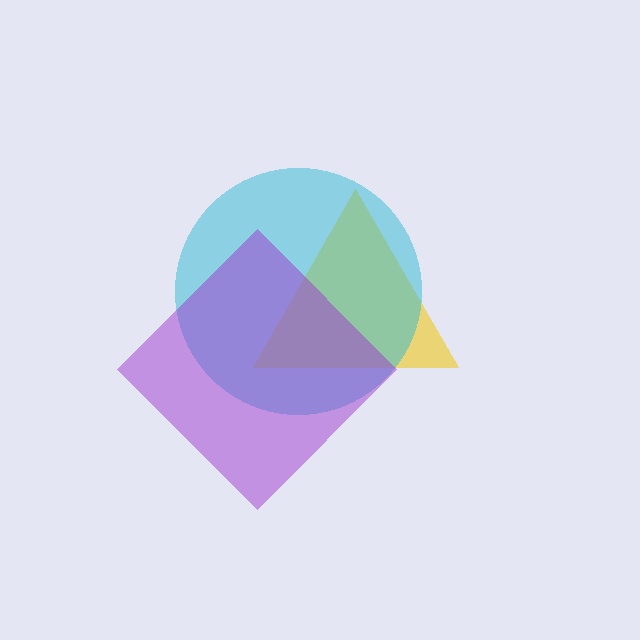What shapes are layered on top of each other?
The layered shapes are: a yellow triangle, a cyan circle, a purple diamond.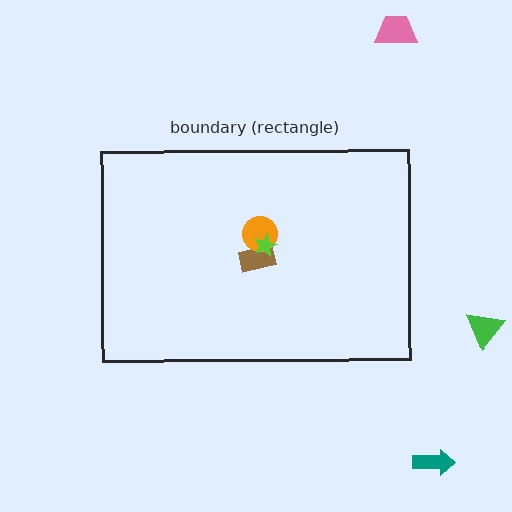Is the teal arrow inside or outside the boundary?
Outside.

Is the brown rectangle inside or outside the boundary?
Inside.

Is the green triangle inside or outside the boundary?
Outside.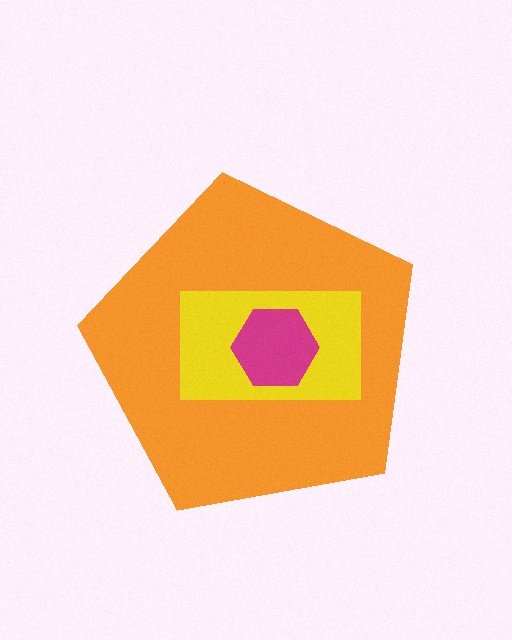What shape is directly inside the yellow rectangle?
The magenta hexagon.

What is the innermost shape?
The magenta hexagon.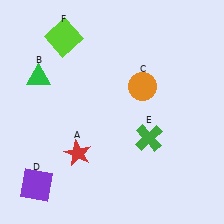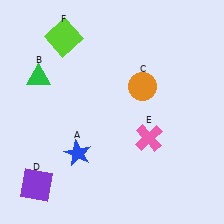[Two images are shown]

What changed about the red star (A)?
In Image 1, A is red. In Image 2, it changed to blue.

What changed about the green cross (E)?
In Image 1, E is green. In Image 2, it changed to pink.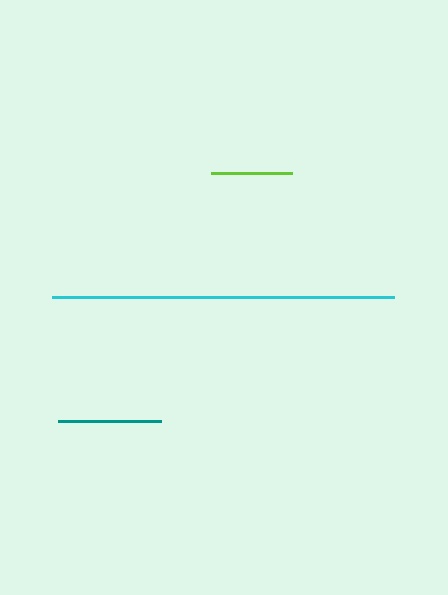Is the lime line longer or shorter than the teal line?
The teal line is longer than the lime line.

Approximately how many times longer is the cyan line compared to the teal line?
The cyan line is approximately 3.3 times the length of the teal line.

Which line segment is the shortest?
The lime line is the shortest at approximately 80 pixels.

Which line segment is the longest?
The cyan line is the longest at approximately 342 pixels.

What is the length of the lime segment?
The lime segment is approximately 80 pixels long.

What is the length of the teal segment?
The teal segment is approximately 103 pixels long.